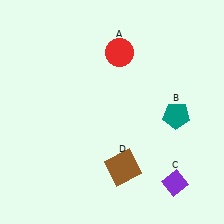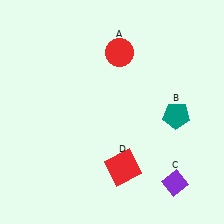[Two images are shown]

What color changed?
The square (D) changed from brown in Image 1 to red in Image 2.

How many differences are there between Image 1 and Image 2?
There is 1 difference between the two images.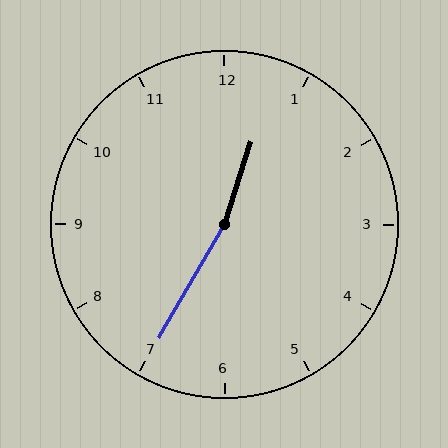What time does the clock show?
12:35.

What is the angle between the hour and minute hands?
Approximately 168 degrees.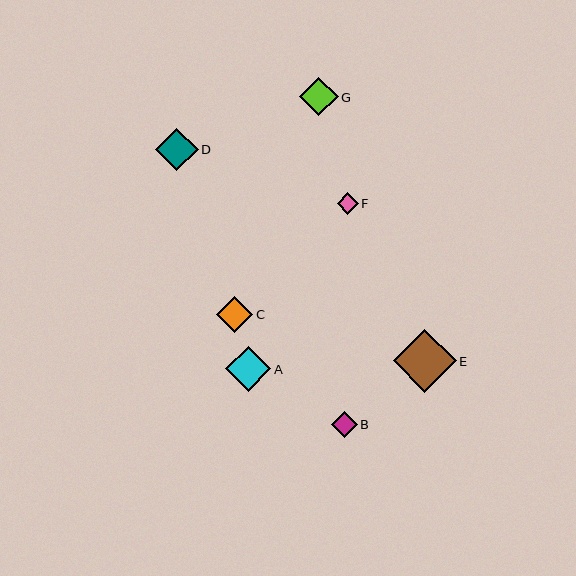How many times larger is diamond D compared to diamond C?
Diamond D is approximately 1.2 times the size of diamond C.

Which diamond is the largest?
Diamond E is the largest with a size of approximately 63 pixels.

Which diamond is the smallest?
Diamond F is the smallest with a size of approximately 21 pixels.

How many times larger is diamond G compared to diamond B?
Diamond G is approximately 1.5 times the size of diamond B.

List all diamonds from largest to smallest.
From largest to smallest: E, A, D, G, C, B, F.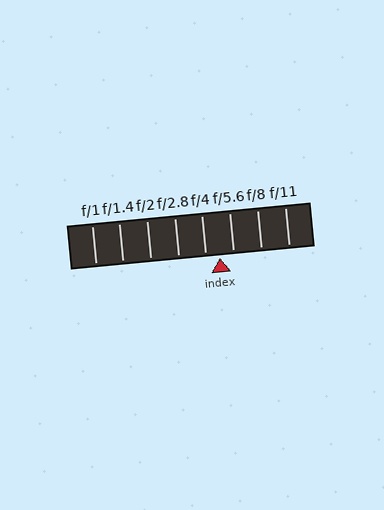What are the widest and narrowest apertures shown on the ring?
The widest aperture shown is f/1 and the narrowest is f/11.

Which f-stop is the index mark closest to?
The index mark is closest to f/5.6.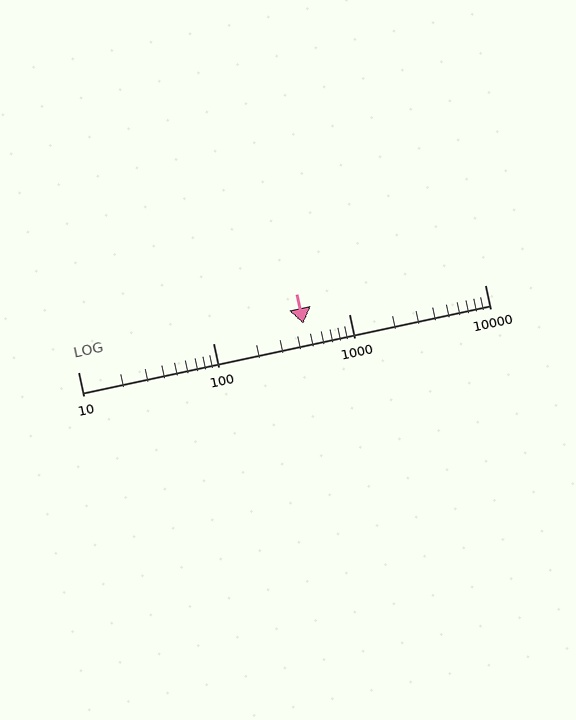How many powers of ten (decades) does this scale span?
The scale spans 3 decades, from 10 to 10000.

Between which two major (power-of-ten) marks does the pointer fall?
The pointer is between 100 and 1000.